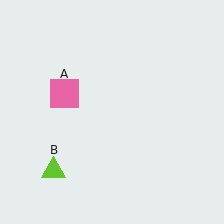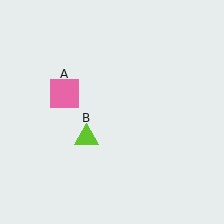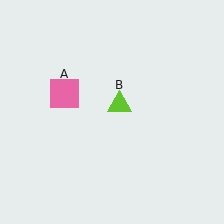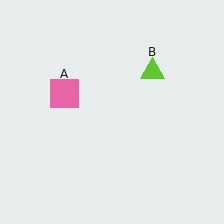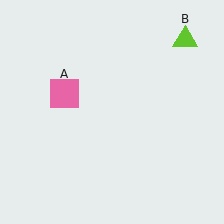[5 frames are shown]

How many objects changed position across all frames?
1 object changed position: lime triangle (object B).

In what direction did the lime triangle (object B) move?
The lime triangle (object B) moved up and to the right.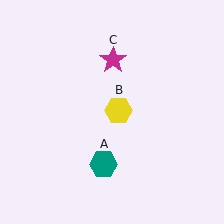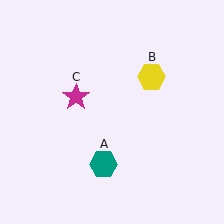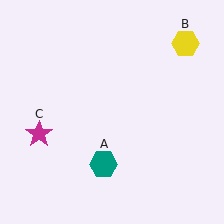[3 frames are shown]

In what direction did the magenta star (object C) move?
The magenta star (object C) moved down and to the left.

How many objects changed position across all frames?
2 objects changed position: yellow hexagon (object B), magenta star (object C).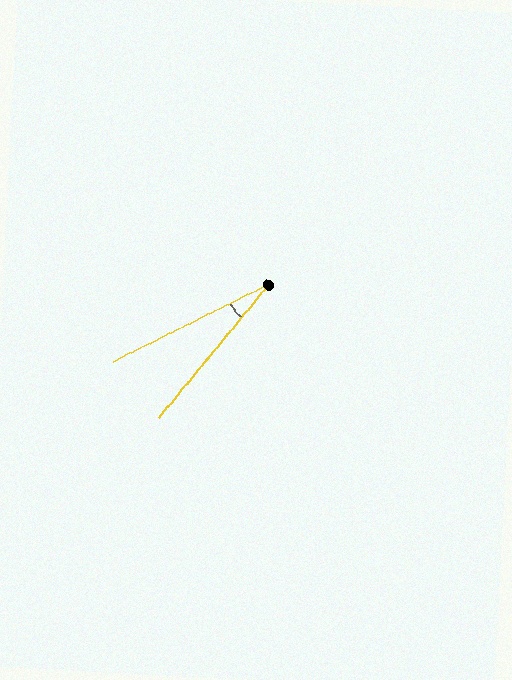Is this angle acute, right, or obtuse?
It is acute.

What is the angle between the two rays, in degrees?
Approximately 24 degrees.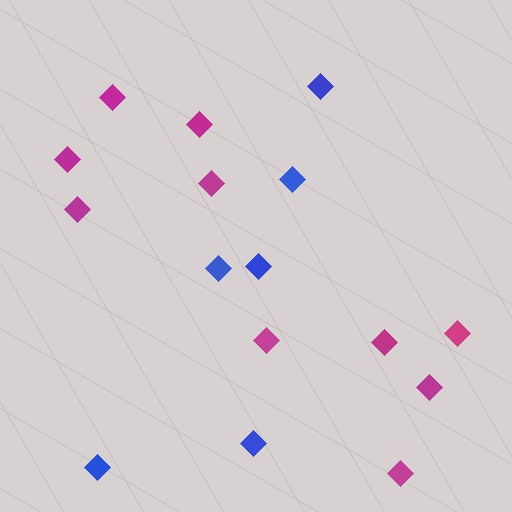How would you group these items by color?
There are 2 groups: one group of magenta diamonds (10) and one group of blue diamonds (6).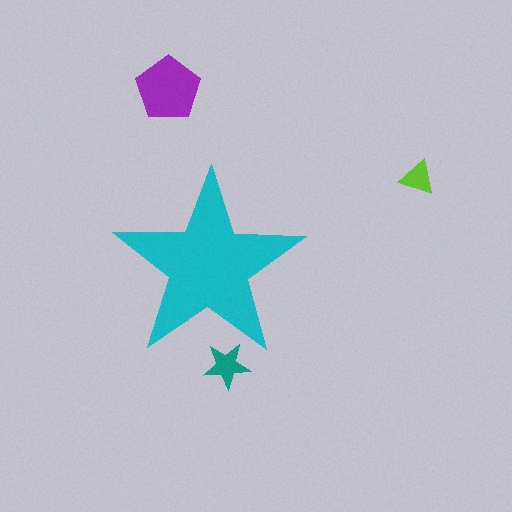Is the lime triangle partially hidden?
No, the lime triangle is fully visible.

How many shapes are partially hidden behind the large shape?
1 shape is partially hidden.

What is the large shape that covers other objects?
A cyan star.